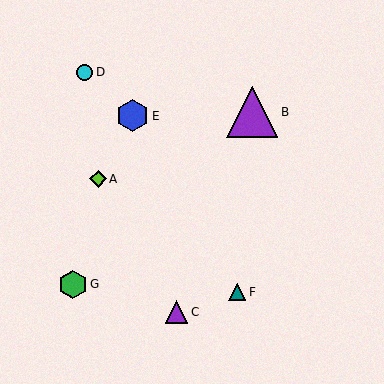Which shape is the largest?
The purple triangle (labeled B) is the largest.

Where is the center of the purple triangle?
The center of the purple triangle is at (176, 312).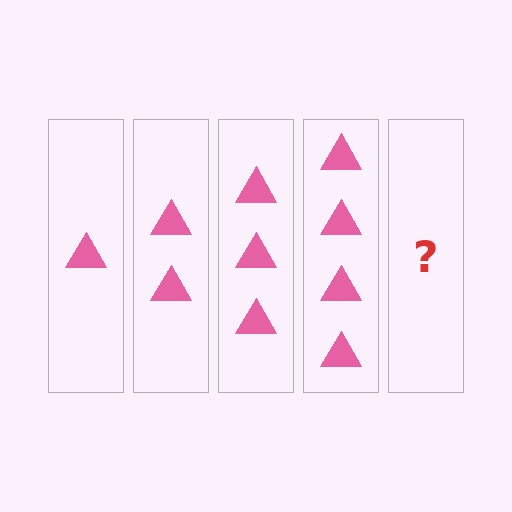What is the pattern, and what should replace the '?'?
The pattern is that each step adds one more triangle. The '?' should be 5 triangles.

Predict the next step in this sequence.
The next step is 5 triangles.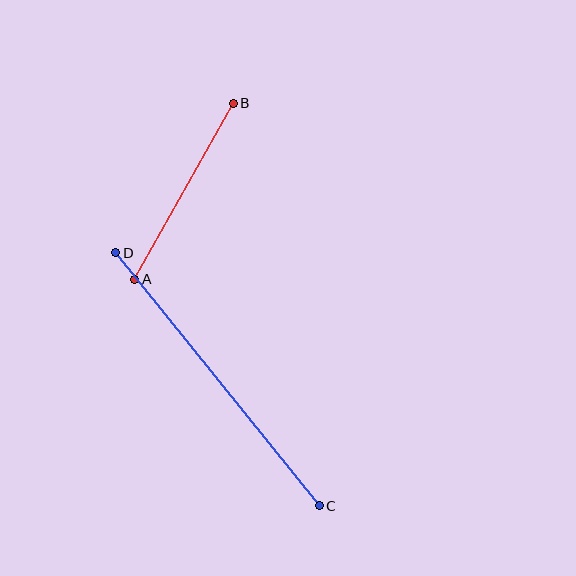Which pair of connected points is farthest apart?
Points C and D are farthest apart.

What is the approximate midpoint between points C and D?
The midpoint is at approximately (218, 379) pixels.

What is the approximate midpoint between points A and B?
The midpoint is at approximately (184, 191) pixels.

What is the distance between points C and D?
The distance is approximately 325 pixels.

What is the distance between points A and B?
The distance is approximately 202 pixels.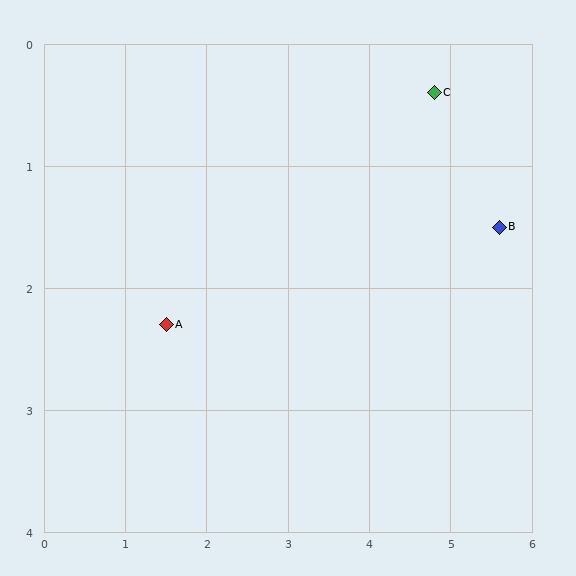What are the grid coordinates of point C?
Point C is at approximately (4.8, 0.4).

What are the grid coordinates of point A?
Point A is at approximately (1.5, 2.3).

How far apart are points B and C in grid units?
Points B and C are about 1.4 grid units apart.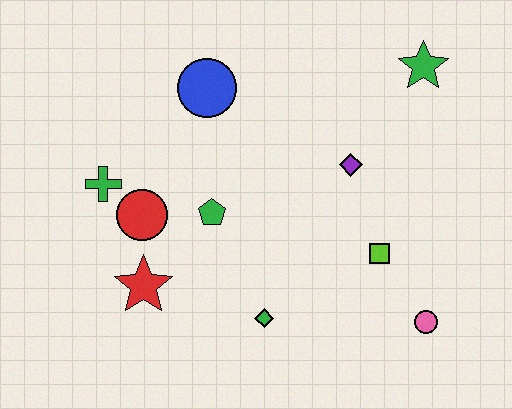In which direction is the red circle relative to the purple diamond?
The red circle is to the left of the purple diamond.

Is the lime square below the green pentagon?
Yes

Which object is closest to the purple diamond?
The lime square is closest to the purple diamond.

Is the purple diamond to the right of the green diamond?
Yes